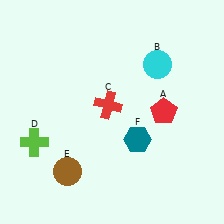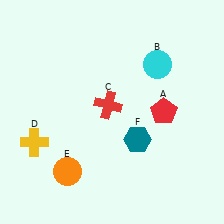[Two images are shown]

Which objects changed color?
D changed from lime to yellow. E changed from brown to orange.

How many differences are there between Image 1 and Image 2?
There are 2 differences between the two images.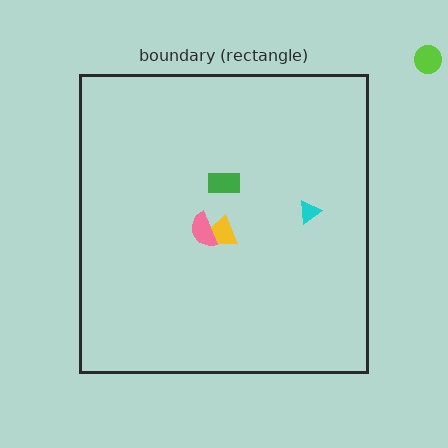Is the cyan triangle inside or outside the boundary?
Inside.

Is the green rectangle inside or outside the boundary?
Inside.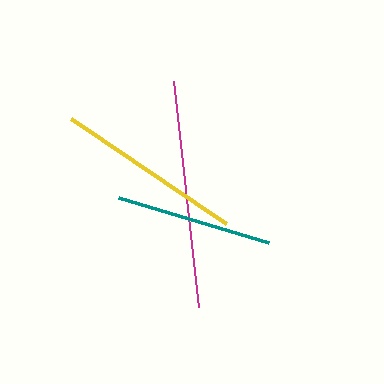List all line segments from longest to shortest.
From longest to shortest: magenta, yellow, teal.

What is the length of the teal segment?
The teal segment is approximately 156 pixels long.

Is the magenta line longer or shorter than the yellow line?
The magenta line is longer than the yellow line.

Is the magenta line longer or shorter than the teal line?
The magenta line is longer than the teal line.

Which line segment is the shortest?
The teal line is the shortest at approximately 156 pixels.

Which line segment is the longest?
The magenta line is the longest at approximately 227 pixels.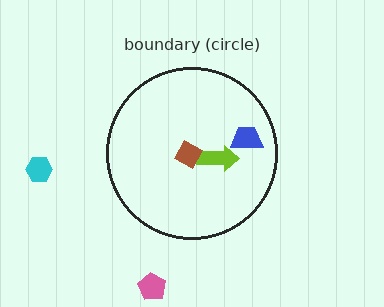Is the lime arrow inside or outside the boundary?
Inside.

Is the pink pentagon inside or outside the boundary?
Outside.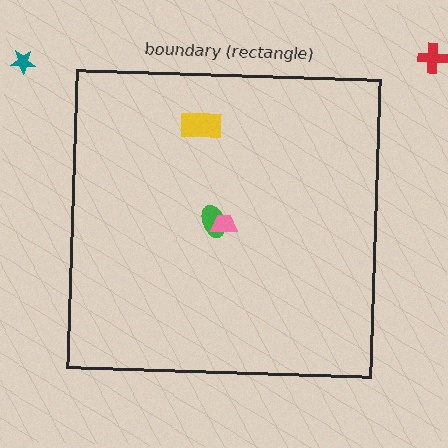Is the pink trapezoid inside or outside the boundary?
Inside.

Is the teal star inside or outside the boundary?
Outside.